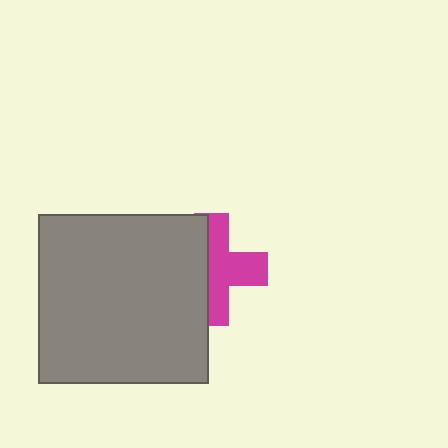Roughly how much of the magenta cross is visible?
About half of it is visible (roughly 53%).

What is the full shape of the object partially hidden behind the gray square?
The partially hidden object is a magenta cross.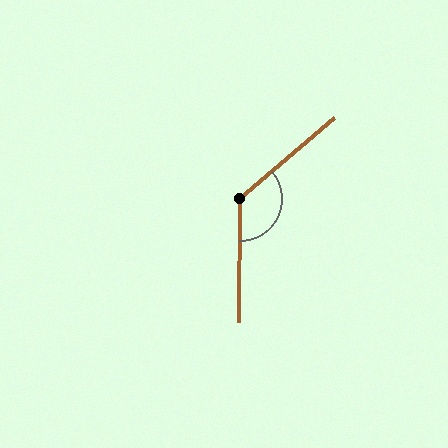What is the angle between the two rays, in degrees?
Approximately 131 degrees.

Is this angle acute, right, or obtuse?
It is obtuse.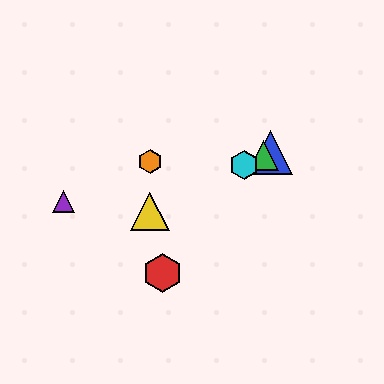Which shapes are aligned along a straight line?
The blue triangle, the green triangle, the yellow triangle, the cyan hexagon are aligned along a straight line.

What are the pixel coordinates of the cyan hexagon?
The cyan hexagon is at (244, 165).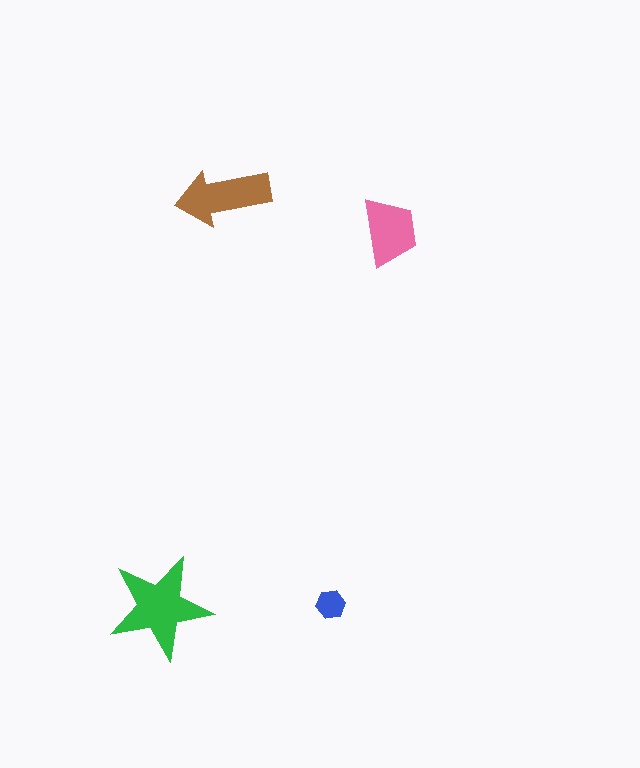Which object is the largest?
The green star.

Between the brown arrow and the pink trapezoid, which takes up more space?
The brown arrow.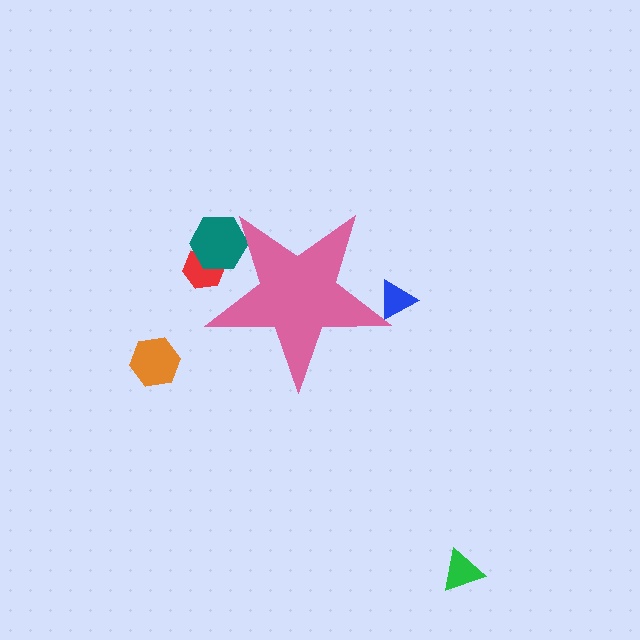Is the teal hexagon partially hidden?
Yes, the teal hexagon is partially hidden behind the pink star.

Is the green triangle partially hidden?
No, the green triangle is fully visible.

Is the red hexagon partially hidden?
Yes, the red hexagon is partially hidden behind the pink star.